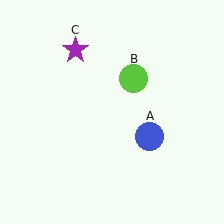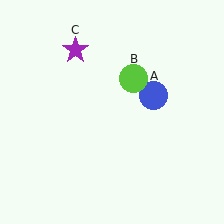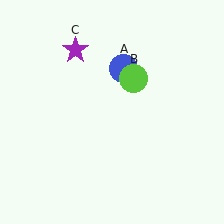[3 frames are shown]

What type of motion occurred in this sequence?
The blue circle (object A) rotated counterclockwise around the center of the scene.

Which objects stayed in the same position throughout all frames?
Lime circle (object B) and purple star (object C) remained stationary.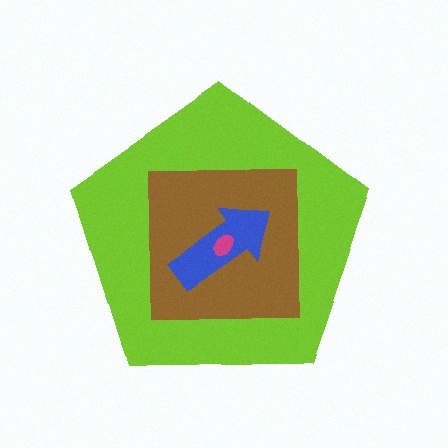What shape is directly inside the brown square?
The blue arrow.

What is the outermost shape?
The lime pentagon.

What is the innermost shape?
The magenta ellipse.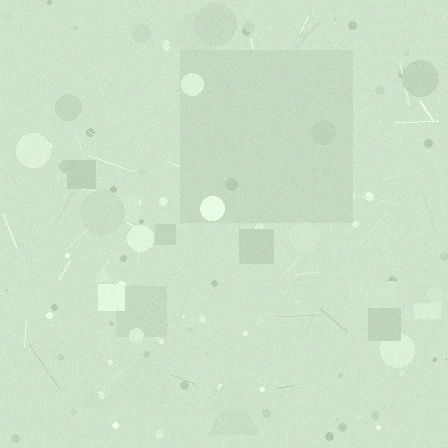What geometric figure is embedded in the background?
A square is embedded in the background.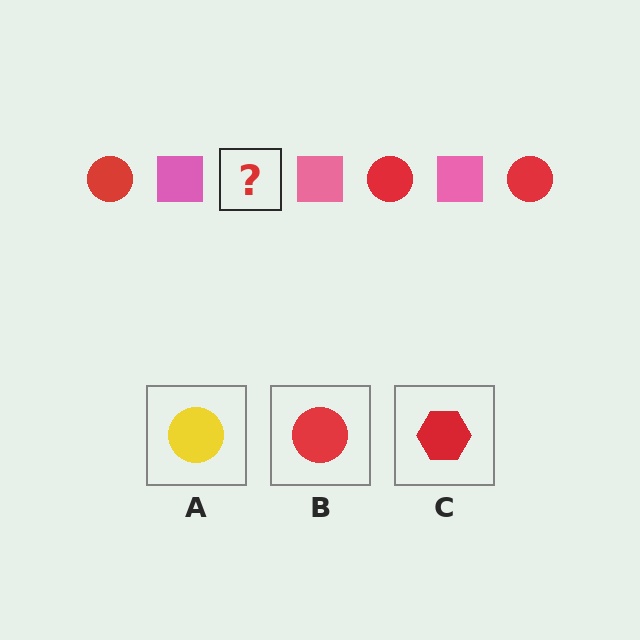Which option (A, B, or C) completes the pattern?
B.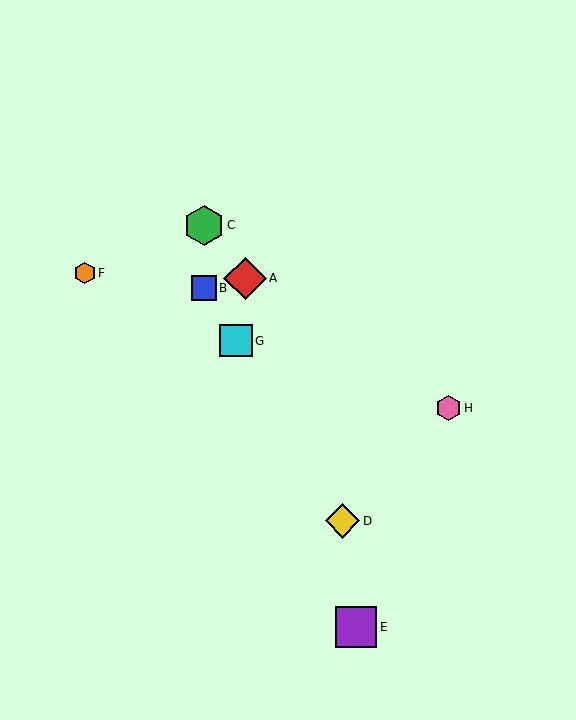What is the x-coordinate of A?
Object A is at x≈245.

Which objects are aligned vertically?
Objects B, C are aligned vertically.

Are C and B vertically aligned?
Yes, both are at x≈204.